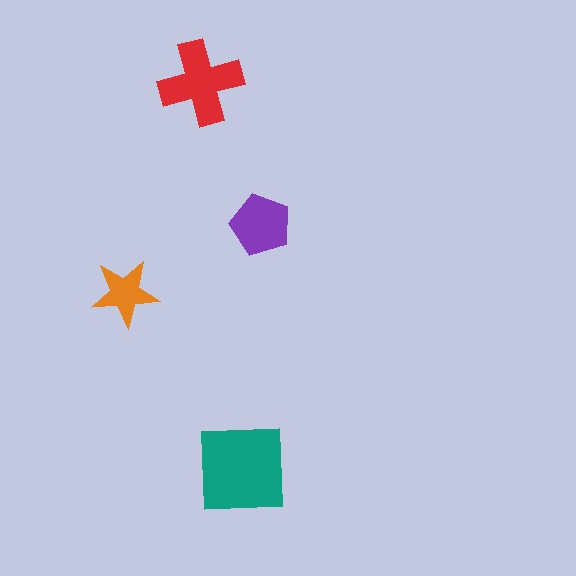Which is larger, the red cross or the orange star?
The red cross.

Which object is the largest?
The teal square.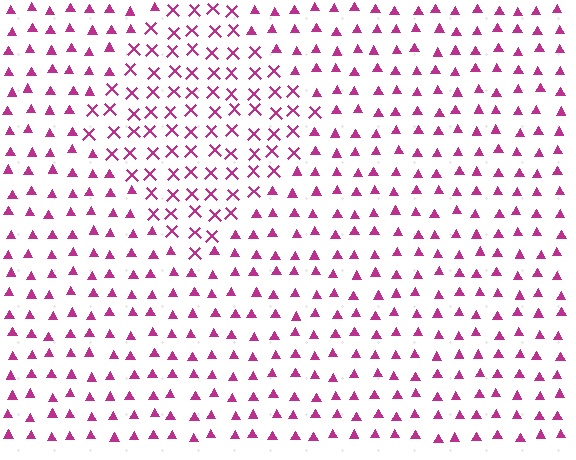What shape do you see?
I see a diamond.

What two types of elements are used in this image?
The image uses X marks inside the diamond region and triangles outside it.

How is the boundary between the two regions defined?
The boundary is defined by a change in element shape: X marks inside vs. triangles outside. All elements share the same color and spacing.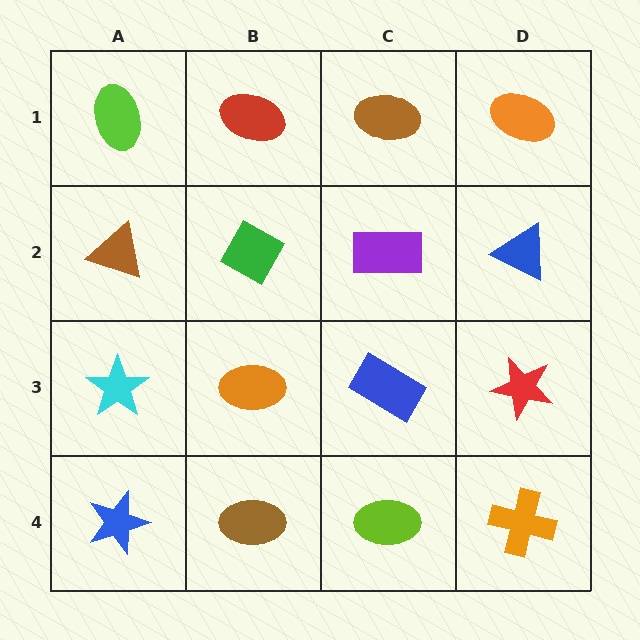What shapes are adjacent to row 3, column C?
A purple rectangle (row 2, column C), a lime ellipse (row 4, column C), an orange ellipse (row 3, column B), a red star (row 3, column D).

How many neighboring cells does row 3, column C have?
4.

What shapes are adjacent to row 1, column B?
A green diamond (row 2, column B), a lime ellipse (row 1, column A), a brown ellipse (row 1, column C).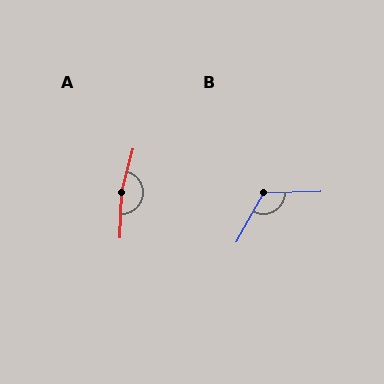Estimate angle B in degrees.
Approximately 120 degrees.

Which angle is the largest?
A, at approximately 167 degrees.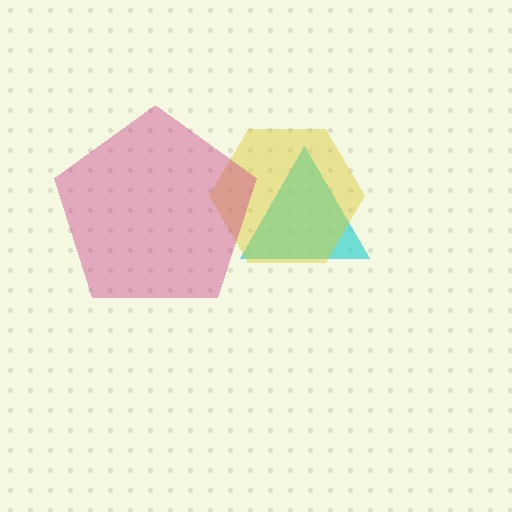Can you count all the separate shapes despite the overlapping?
Yes, there are 3 separate shapes.